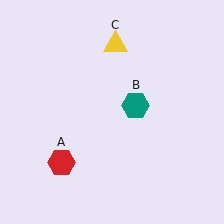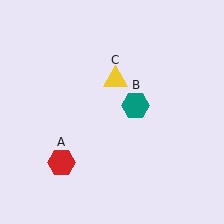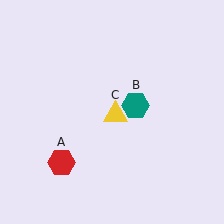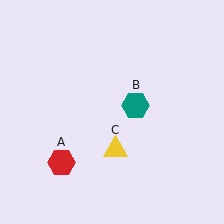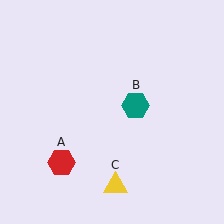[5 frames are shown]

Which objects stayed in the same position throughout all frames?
Red hexagon (object A) and teal hexagon (object B) remained stationary.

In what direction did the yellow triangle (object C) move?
The yellow triangle (object C) moved down.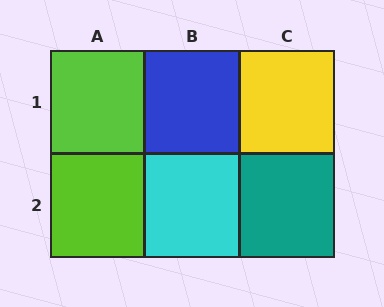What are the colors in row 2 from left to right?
Lime, cyan, teal.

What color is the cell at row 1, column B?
Blue.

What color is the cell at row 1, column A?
Lime.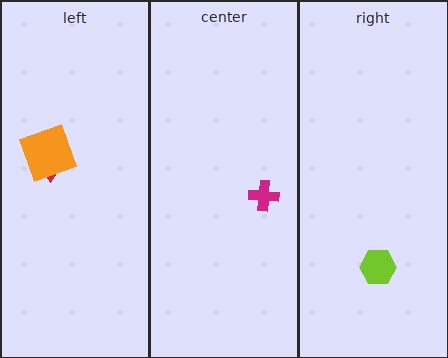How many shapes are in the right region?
1.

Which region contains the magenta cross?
The center region.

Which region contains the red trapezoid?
The left region.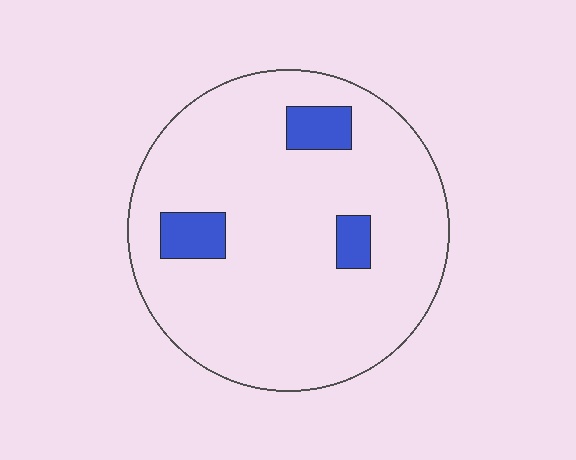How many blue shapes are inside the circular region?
3.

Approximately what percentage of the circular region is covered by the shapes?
Approximately 10%.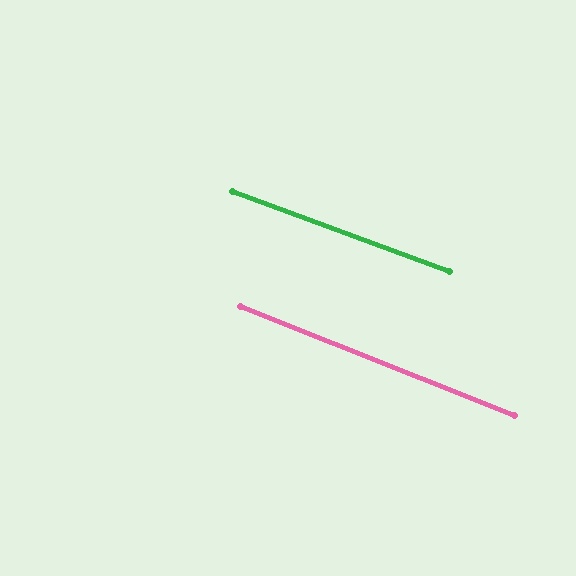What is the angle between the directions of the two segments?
Approximately 1 degree.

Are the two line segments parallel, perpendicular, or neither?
Parallel — their directions differ by only 1.1°.